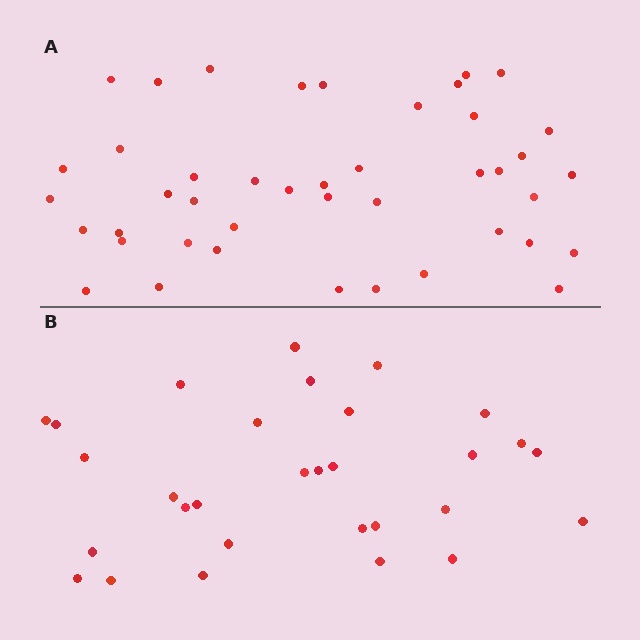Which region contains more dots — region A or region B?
Region A (the top region) has more dots.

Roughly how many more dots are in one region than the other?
Region A has approximately 15 more dots than region B.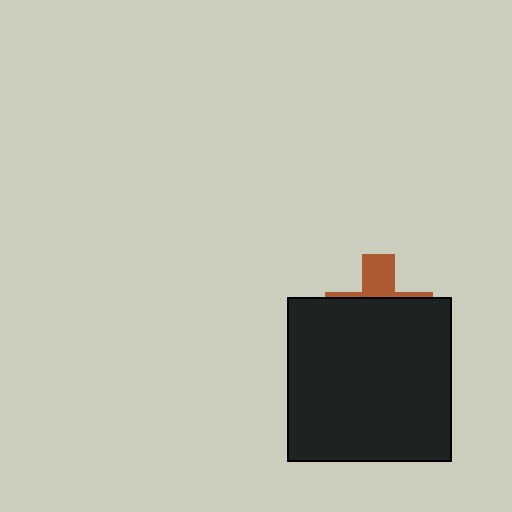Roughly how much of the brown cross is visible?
A small part of it is visible (roughly 31%).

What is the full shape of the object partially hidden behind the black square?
The partially hidden object is a brown cross.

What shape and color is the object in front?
The object in front is a black square.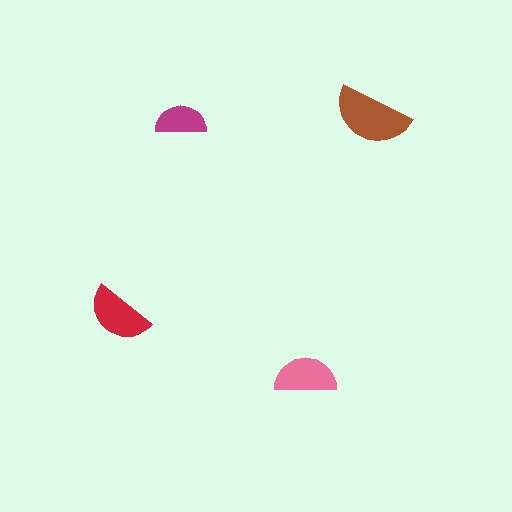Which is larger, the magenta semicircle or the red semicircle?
The red one.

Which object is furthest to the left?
The red semicircle is leftmost.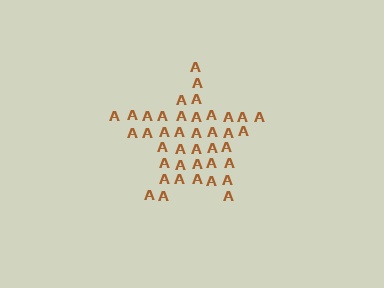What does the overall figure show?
The overall figure shows a star.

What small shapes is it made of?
It is made of small letter A's.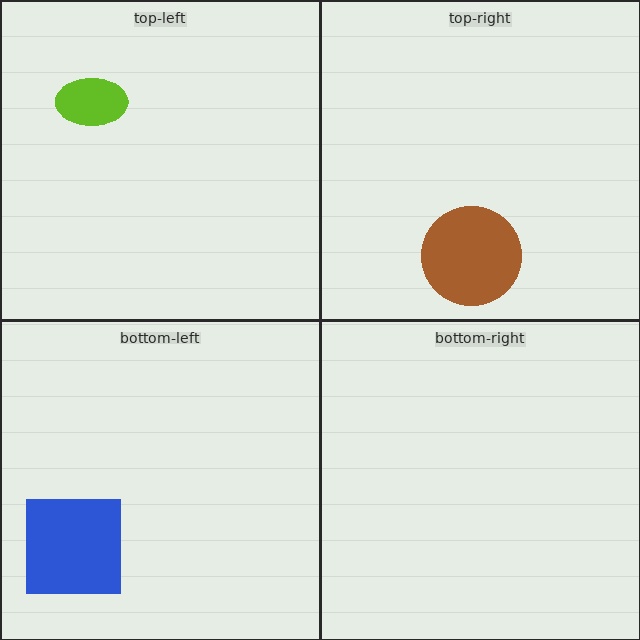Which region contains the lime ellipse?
The top-left region.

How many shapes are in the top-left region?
1.